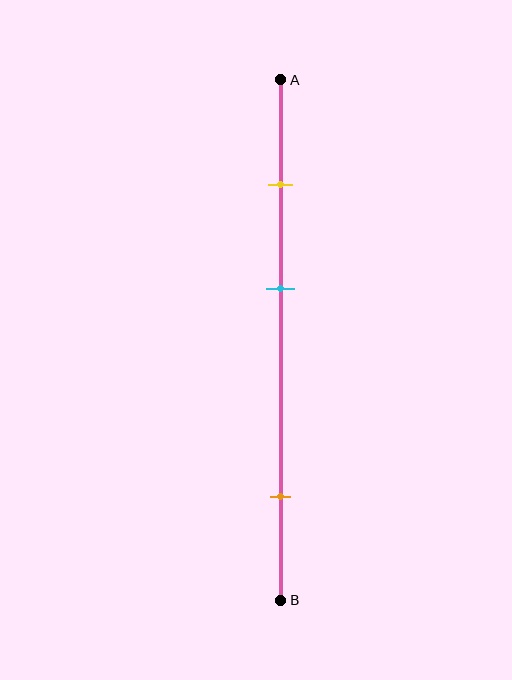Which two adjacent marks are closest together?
The yellow and cyan marks are the closest adjacent pair.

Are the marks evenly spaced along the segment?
No, the marks are not evenly spaced.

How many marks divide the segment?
There are 3 marks dividing the segment.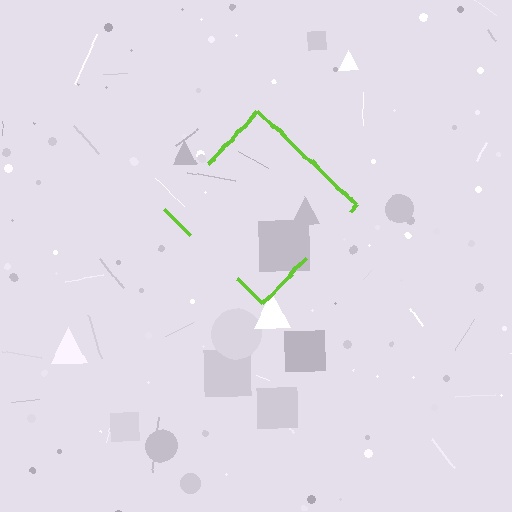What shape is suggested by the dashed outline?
The dashed outline suggests a diamond.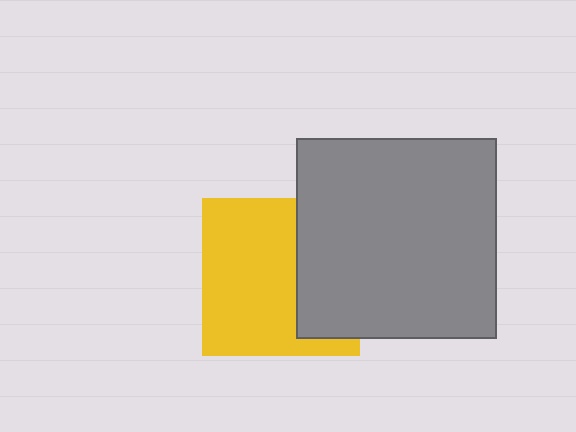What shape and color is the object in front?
The object in front is a gray square.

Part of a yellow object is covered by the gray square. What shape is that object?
It is a square.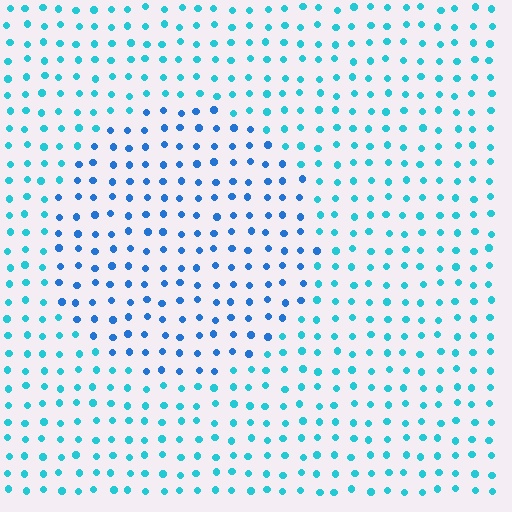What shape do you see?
I see a circle.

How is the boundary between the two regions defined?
The boundary is defined purely by a slight shift in hue (about 30 degrees). Spacing, size, and orientation are identical on both sides.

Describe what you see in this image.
The image is filled with small cyan elements in a uniform arrangement. A circle-shaped region is visible where the elements are tinted to a slightly different hue, forming a subtle color boundary.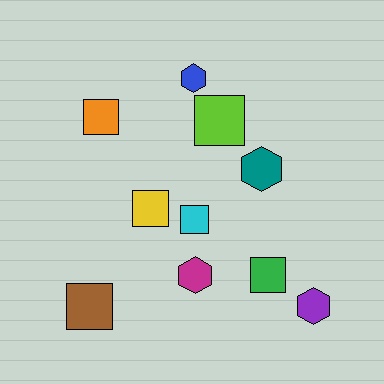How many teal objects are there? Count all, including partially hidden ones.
There is 1 teal object.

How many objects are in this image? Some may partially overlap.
There are 10 objects.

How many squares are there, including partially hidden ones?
There are 6 squares.